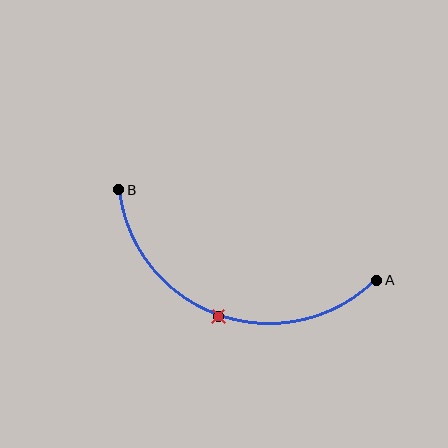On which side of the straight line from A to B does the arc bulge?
The arc bulges below the straight line connecting A and B.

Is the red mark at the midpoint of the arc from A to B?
Yes. The red mark lies on the arc at equal arc-length from both A and B — it is the arc midpoint.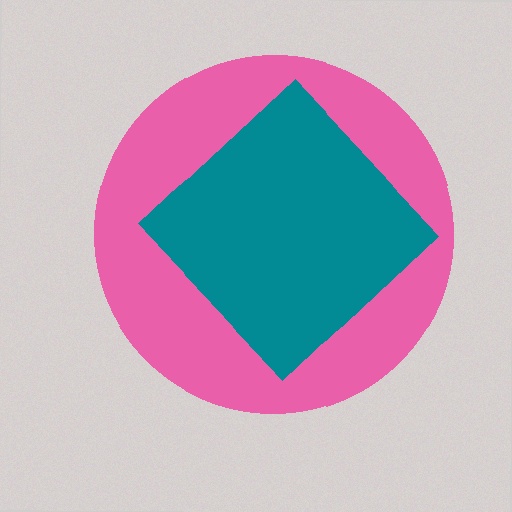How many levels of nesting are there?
2.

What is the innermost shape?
The teal diamond.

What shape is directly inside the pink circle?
The teal diamond.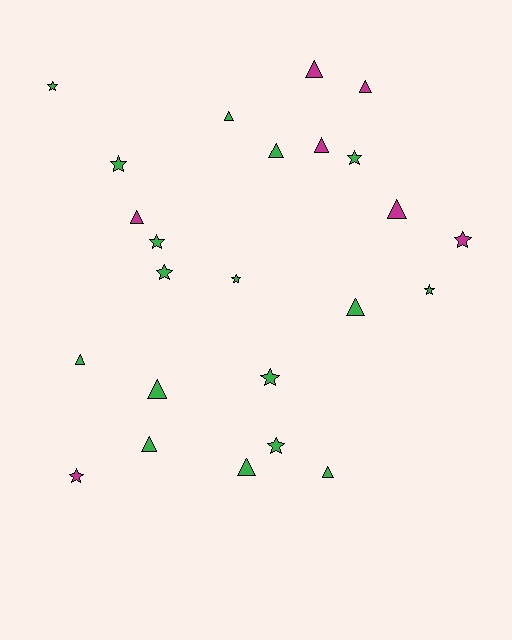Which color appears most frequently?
Green, with 17 objects.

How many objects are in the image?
There are 24 objects.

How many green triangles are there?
There are 8 green triangles.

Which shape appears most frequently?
Triangle, with 13 objects.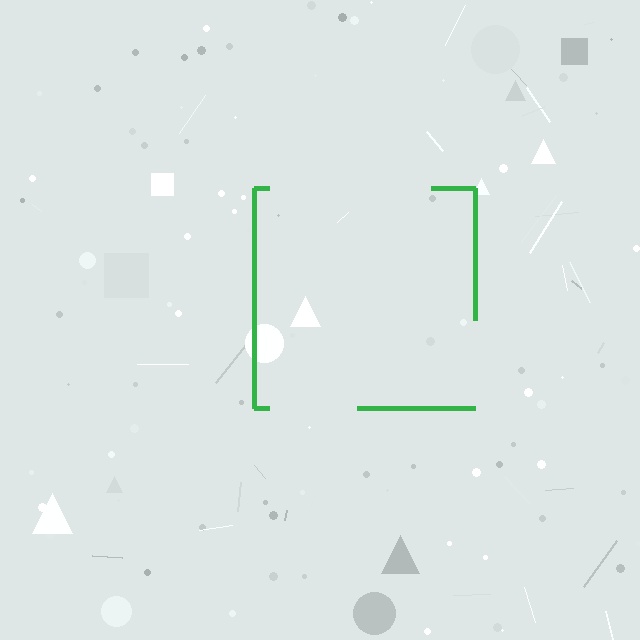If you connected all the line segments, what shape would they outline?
They would outline a square.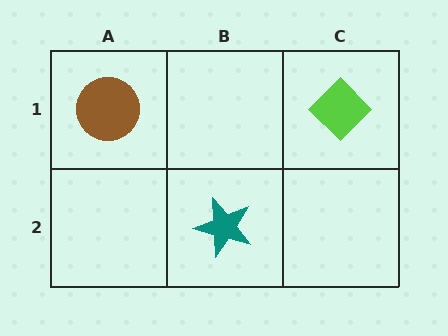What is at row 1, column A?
A brown circle.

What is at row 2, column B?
A teal star.